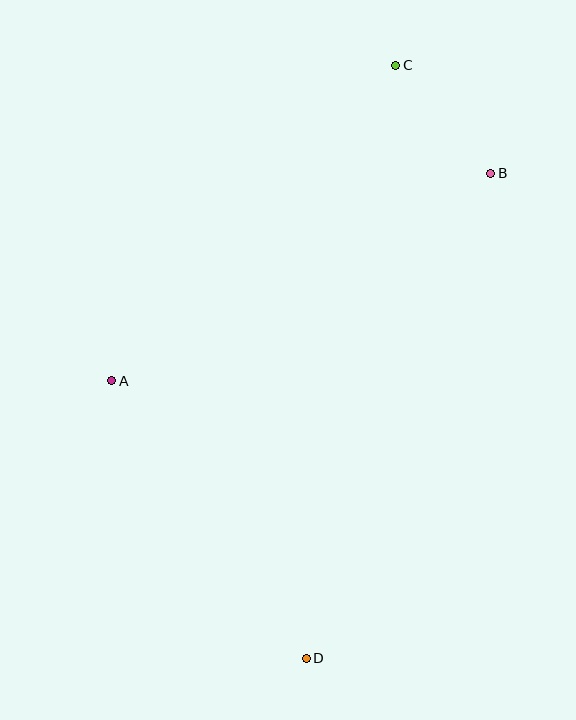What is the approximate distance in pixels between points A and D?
The distance between A and D is approximately 339 pixels.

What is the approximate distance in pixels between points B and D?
The distance between B and D is approximately 519 pixels.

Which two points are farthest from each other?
Points C and D are farthest from each other.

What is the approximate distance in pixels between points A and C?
The distance between A and C is approximately 425 pixels.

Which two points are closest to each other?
Points B and C are closest to each other.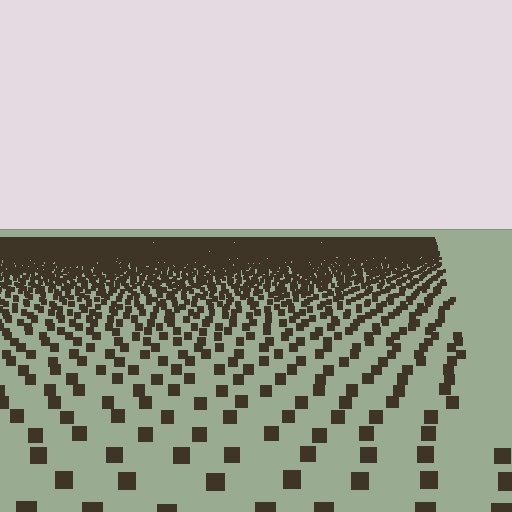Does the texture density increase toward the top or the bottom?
Density increases toward the top.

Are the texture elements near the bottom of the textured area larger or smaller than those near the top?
Larger. Near the bottom, elements are closer to the viewer and appear at a bigger on-screen size.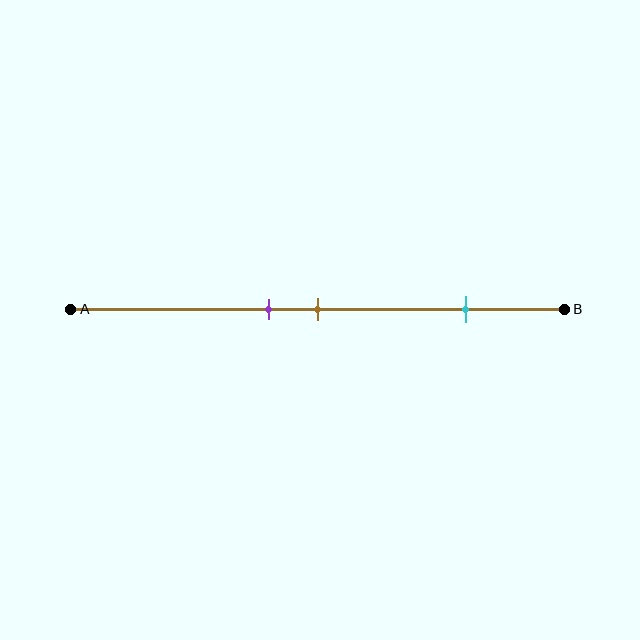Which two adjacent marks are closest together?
The purple and brown marks are the closest adjacent pair.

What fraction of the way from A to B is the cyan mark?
The cyan mark is approximately 80% (0.8) of the way from A to B.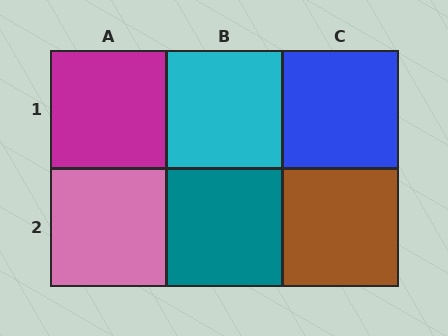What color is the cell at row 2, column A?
Pink.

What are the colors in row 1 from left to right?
Magenta, cyan, blue.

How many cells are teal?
1 cell is teal.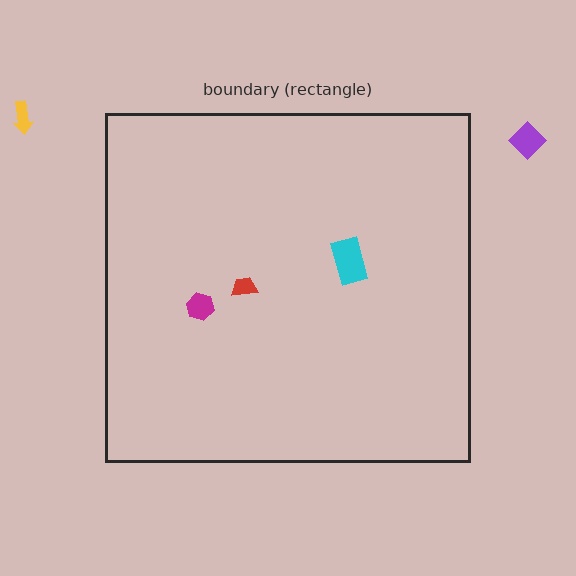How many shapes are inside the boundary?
3 inside, 2 outside.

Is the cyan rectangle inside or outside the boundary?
Inside.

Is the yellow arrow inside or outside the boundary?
Outside.